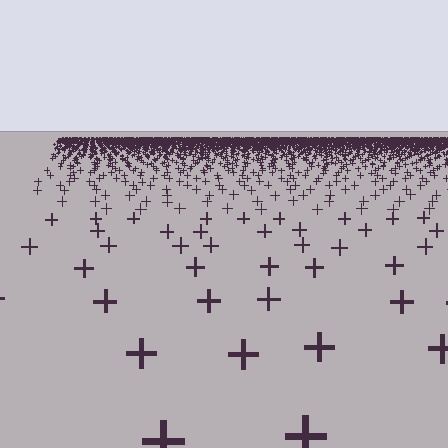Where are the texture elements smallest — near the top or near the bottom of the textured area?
Near the top.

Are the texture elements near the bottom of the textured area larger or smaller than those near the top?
Larger. Near the bottom, elements are closer to the viewer and appear at a bigger on-screen size.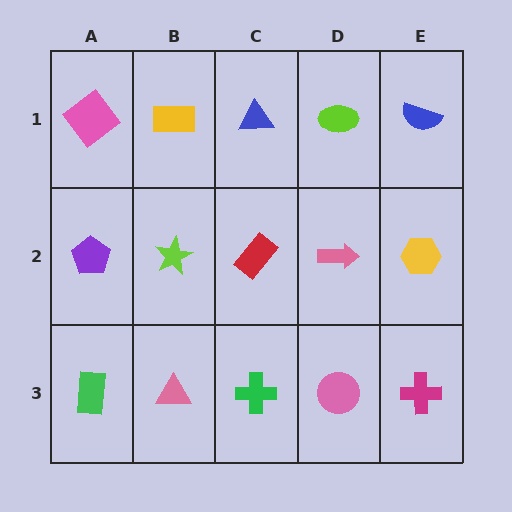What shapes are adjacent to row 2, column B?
A yellow rectangle (row 1, column B), a pink triangle (row 3, column B), a purple pentagon (row 2, column A), a red rectangle (row 2, column C).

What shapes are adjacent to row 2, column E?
A blue semicircle (row 1, column E), a magenta cross (row 3, column E), a pink arrow (row 2, column D).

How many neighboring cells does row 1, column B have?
3.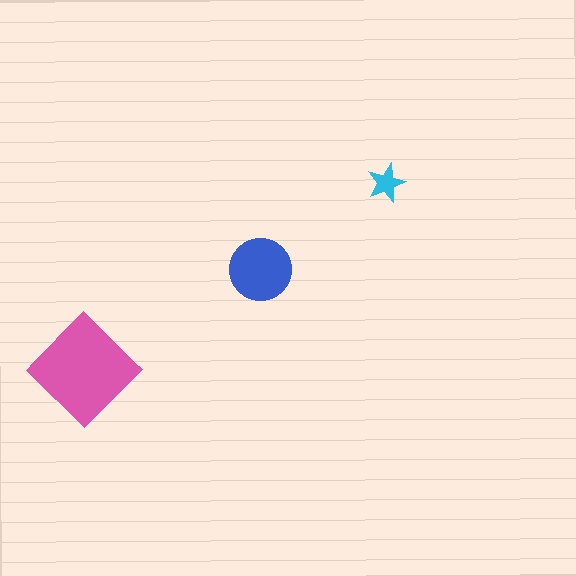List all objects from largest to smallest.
The pink diamond, the blue circle, the cyan star.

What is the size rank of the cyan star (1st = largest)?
3rd.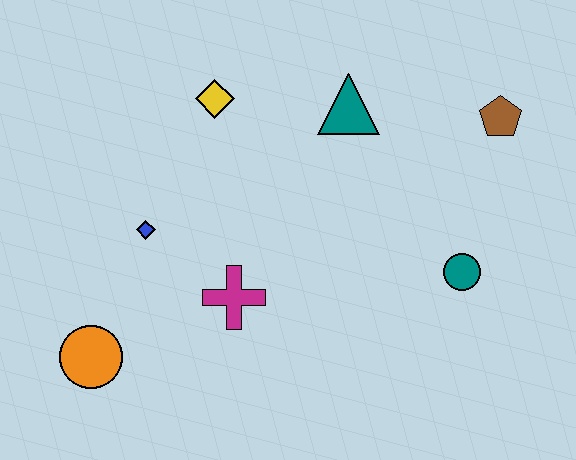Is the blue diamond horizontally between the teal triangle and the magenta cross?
No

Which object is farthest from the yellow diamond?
The teal circle is farthest from the yellow diamond.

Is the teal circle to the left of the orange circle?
No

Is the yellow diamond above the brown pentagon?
Yes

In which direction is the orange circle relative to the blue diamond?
The orange circle is below the blue diamond.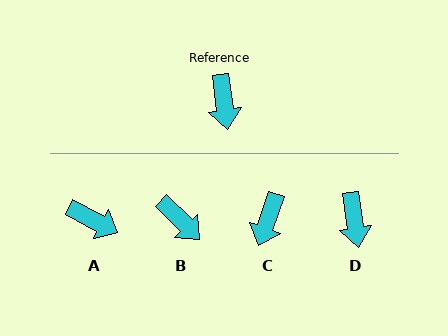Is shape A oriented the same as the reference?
No, it is off by about 55 degrees.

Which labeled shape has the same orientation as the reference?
D.